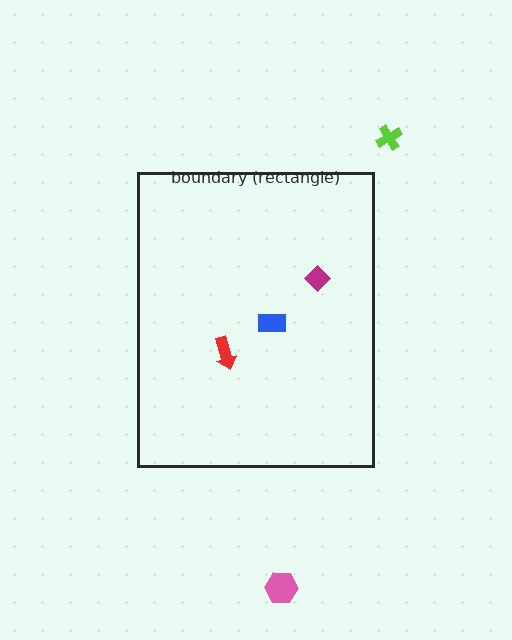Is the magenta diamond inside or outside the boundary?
Inside.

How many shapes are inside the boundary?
3 inside, 2 outside.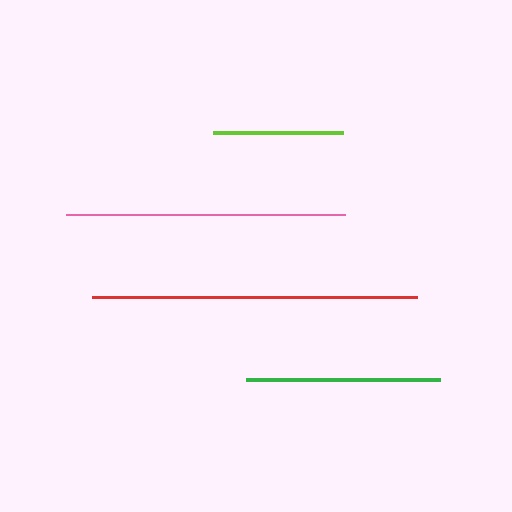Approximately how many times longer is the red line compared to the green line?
The red line is approximately 1.7 times the length of the green line.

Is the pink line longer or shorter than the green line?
The pink line is longer than the green line.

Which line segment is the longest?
The red line is the longest at approximately 324 pixels.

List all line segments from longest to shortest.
From longest to shortest: red, pink, green, lime.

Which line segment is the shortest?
The lime line is the shortest at approximately 130 pixels.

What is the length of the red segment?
The red segment is approximately 324 pixels long.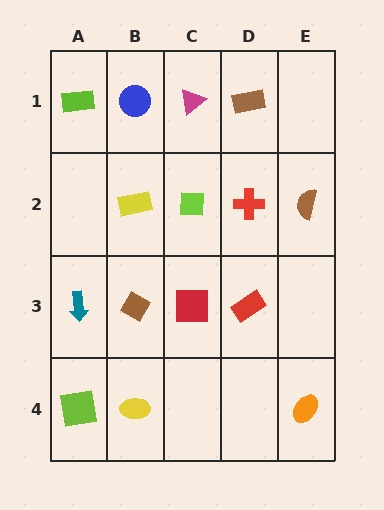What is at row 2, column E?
A brown semicircle.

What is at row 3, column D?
A red rectangle.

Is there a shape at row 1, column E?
No, that cell is empty.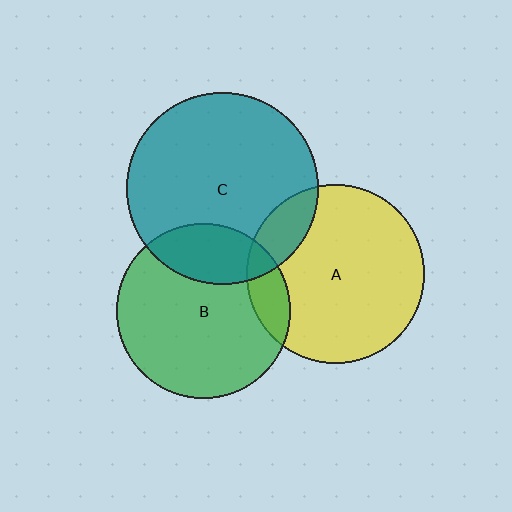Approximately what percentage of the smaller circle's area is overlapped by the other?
Approximately 15%.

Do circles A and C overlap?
Yes.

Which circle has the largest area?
Circle C (teal).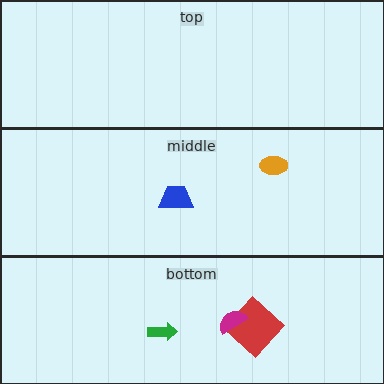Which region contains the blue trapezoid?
The middle region.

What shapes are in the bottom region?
The red diamond, the magenta semicircle, the green arrow.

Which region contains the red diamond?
The bottom region.